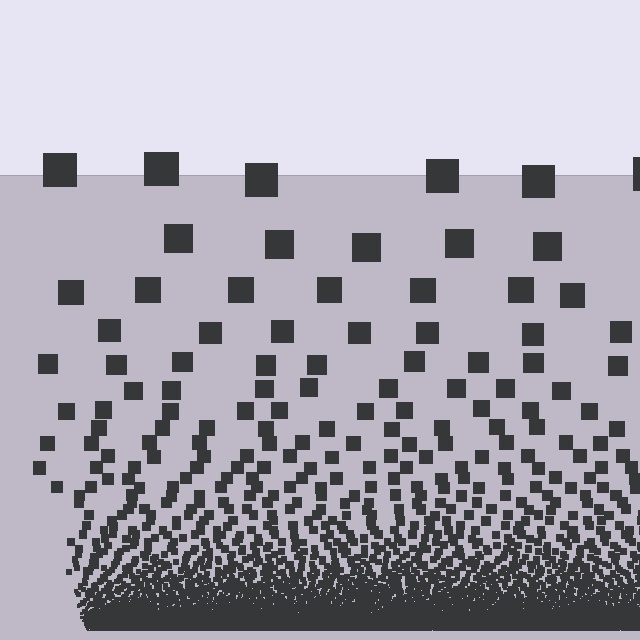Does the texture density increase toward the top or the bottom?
Density increases toward the bottom.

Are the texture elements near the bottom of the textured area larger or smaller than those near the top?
Smaller. The gradient is inverted — elements near the bottom are smaller and denser.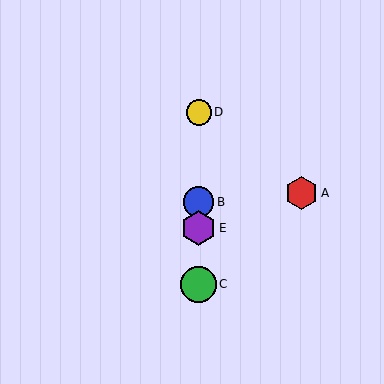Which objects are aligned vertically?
Objects B, C, D, E are aligned vertically.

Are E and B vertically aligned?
Yes, both are at x≈199.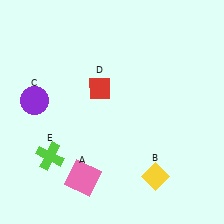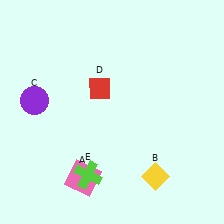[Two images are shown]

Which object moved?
The lime cross (E) moved right.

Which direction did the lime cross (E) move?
The lime cross (E) moved right.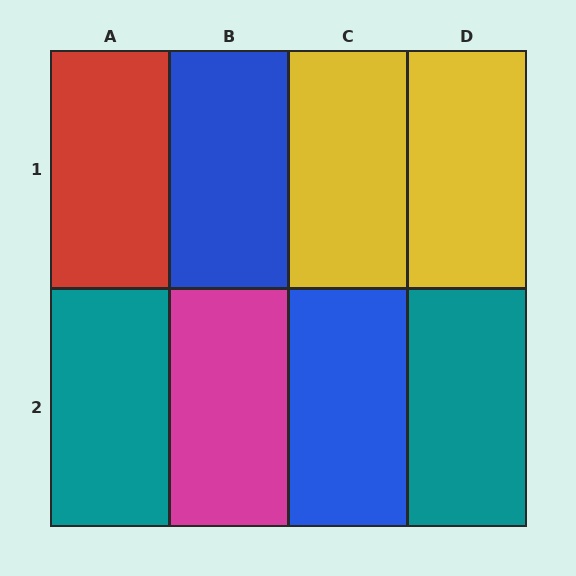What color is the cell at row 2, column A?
Teal.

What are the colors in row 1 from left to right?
Red, blue, yellow, yellow.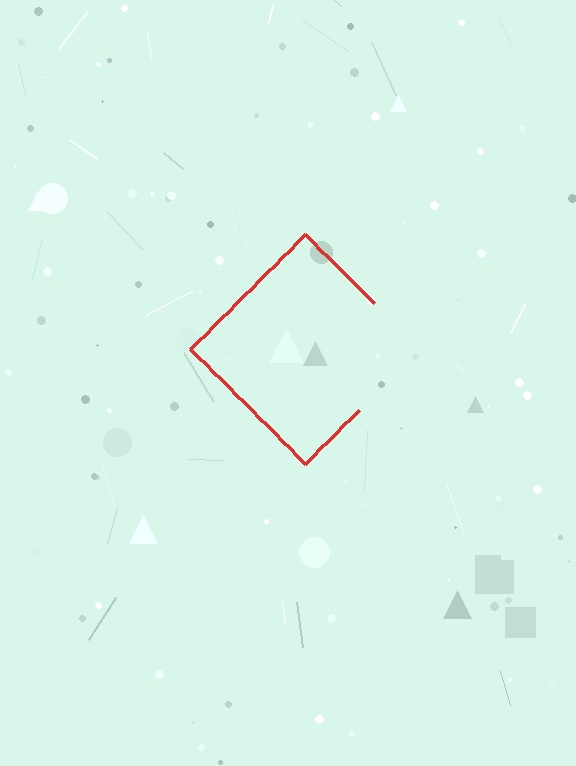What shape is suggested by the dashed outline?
The dashed outline suggests a diamond.